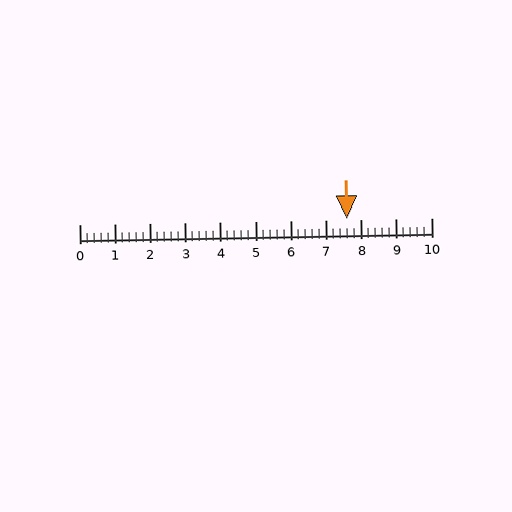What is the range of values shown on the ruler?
The ruler shows values from 0 to 10.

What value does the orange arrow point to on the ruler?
The orange arrow points to approximately 7.6.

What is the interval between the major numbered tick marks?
The major tick marks are spaced 1 units apart.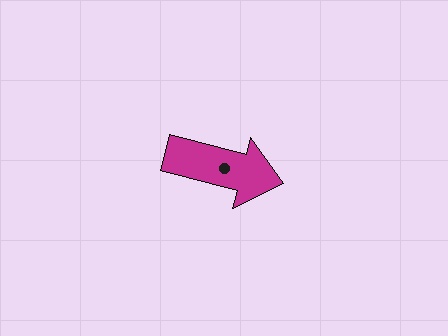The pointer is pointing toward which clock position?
Roughly 3 o'clock.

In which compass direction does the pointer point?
East.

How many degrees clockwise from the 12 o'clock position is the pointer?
Approximately 105 degrees.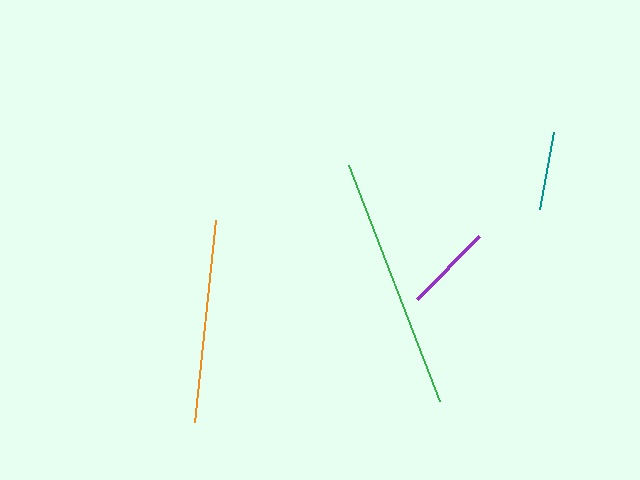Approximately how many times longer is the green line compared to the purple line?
The green line is approximately 2.9 times the length of the purple line.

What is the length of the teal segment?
The teal segment is approximately 78 pixels long.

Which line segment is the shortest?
The teal line is the shortest at approximately 78 pixels.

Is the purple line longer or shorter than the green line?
The green line is longer than the purple line.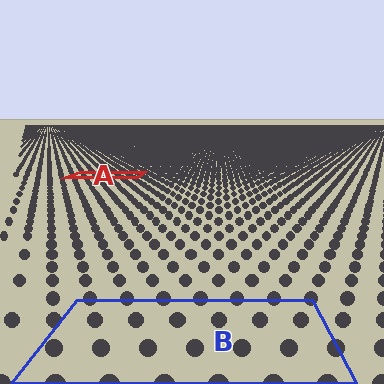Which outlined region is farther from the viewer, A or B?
Region A is farther from the viewer — the texture elements inside it appear smaller and more densely packed.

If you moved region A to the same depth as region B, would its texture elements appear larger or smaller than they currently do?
They would appear larger. At a closer depth, the same texture elements are projected at a bigger on-screen size.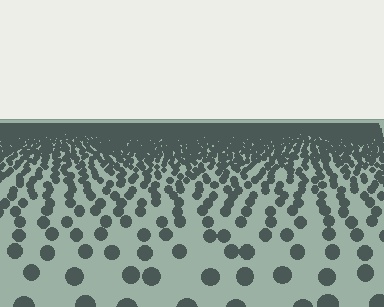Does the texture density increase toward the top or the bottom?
Density increases toward the top.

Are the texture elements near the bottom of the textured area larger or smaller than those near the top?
Larger. Near the bottom, elements are closer to the viewer and appear at a bigger on-screen size.